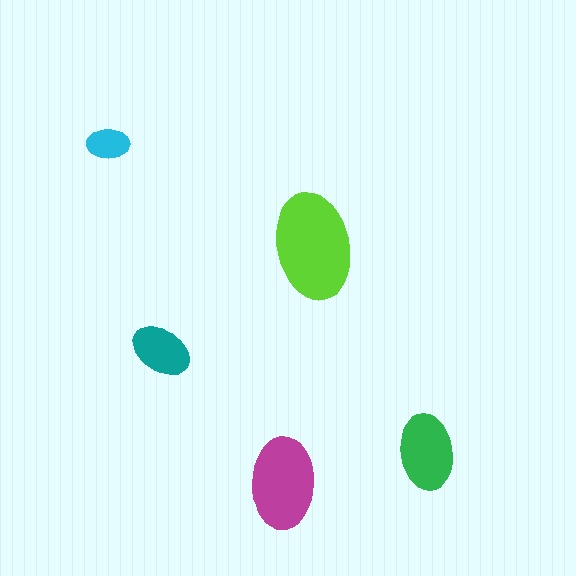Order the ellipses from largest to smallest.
the lime one, the magenta one, the green one, the teal one, the cyan one.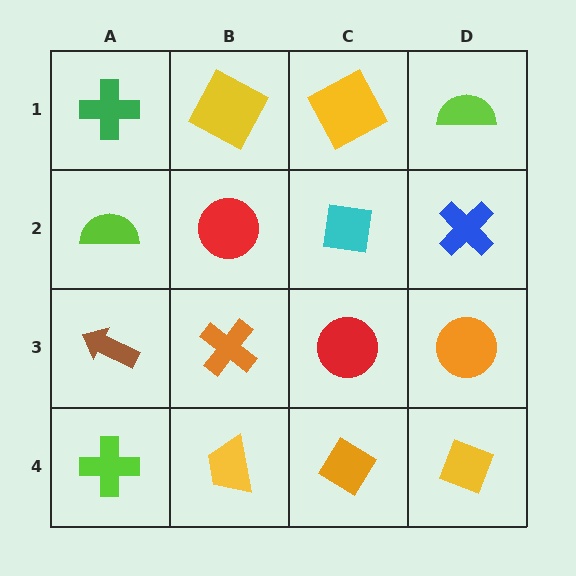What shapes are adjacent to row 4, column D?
An orange circle (row 3, column D), an orange diamond (row 4, column C).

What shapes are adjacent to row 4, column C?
A red circle (row 3, column C), a yellow trapezoid (row 4, column B), a yellow diamond (row 4, column D).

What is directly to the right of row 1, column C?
A lime semicircle.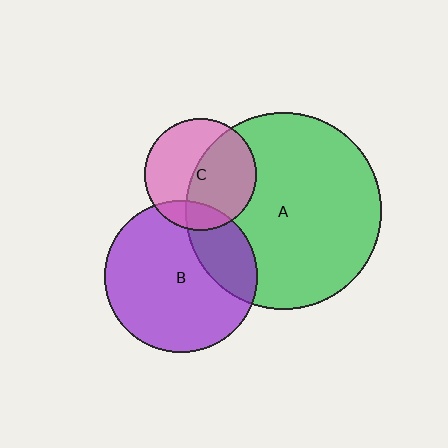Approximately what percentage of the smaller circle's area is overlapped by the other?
Approximately 55%.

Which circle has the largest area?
Circle A (green).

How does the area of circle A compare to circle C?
Approximately 3.1 times.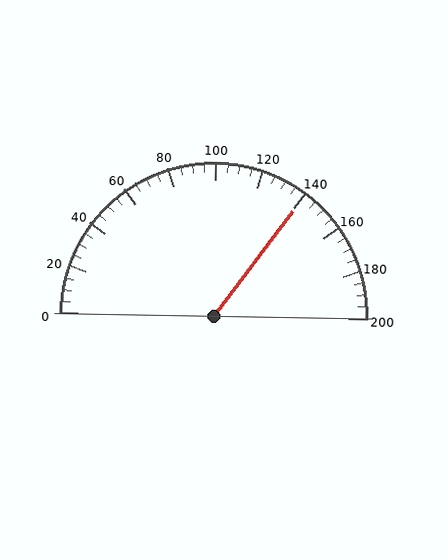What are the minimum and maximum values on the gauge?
The gauge ranges from 0 to 200.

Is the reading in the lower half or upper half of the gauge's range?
The reading is in the upper half of the range (0 to 200).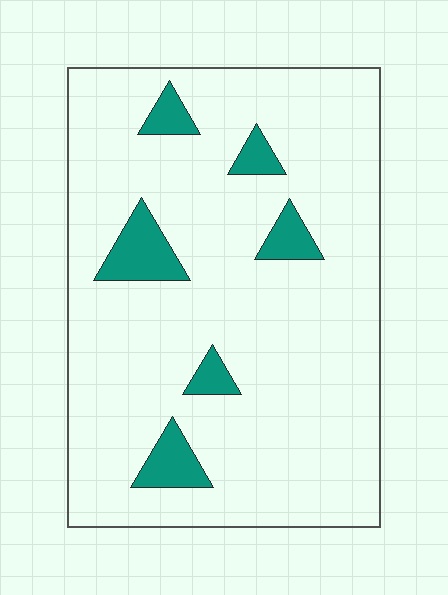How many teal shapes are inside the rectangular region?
6.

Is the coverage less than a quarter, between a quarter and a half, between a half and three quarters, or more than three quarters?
Less than a quarter.